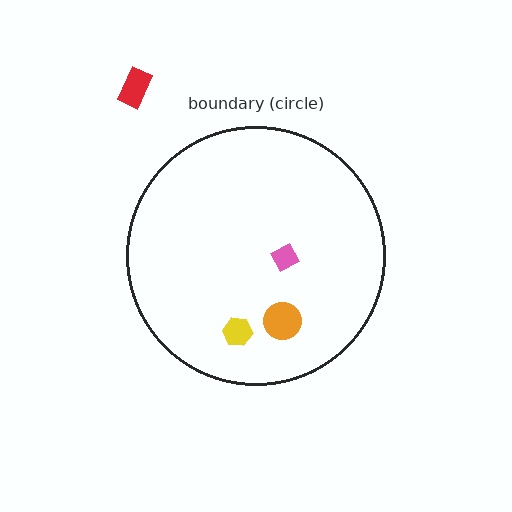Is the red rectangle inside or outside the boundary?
Outside.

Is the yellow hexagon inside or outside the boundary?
Inside.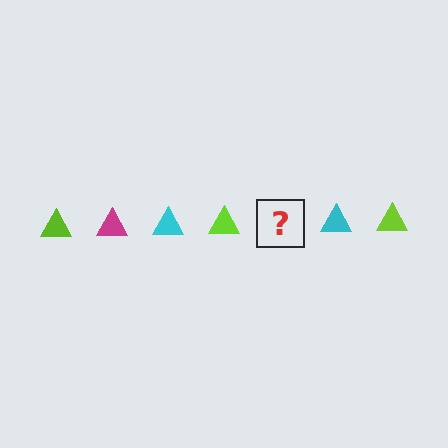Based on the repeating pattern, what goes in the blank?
The blank should be a magenta triangle.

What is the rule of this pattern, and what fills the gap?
The rule is that the pattern cycles through lime, magenta, cyan triangles. The gap should be filled with a magenta triangle.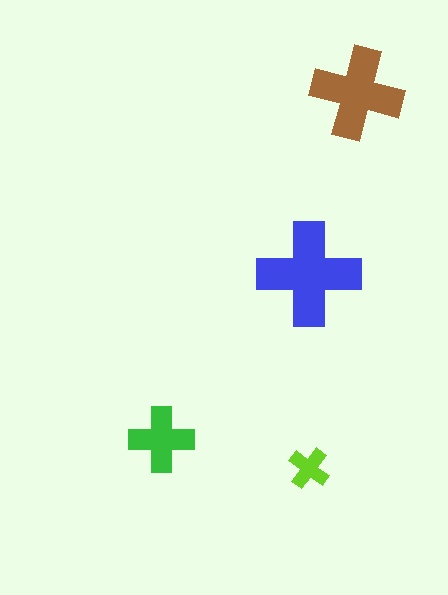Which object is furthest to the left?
The green cross is leftmost.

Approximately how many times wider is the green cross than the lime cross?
About 1.5 times wider.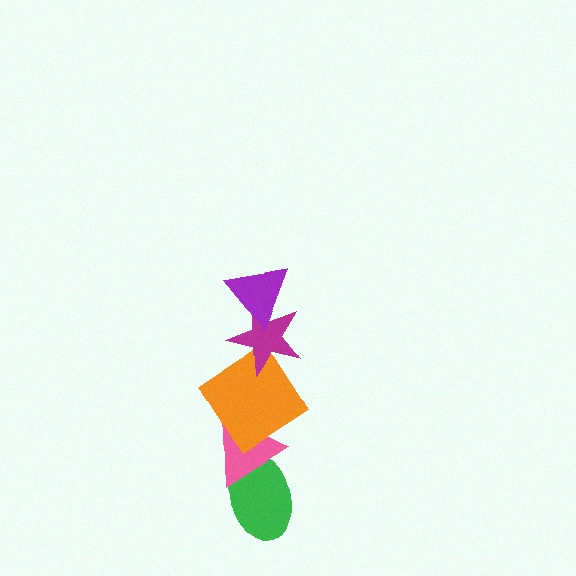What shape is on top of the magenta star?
The purple triangle is on top of the magenta star.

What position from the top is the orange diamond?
The orange diamond is 3rd from the top.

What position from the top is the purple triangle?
The purple triangle is 1st from the top.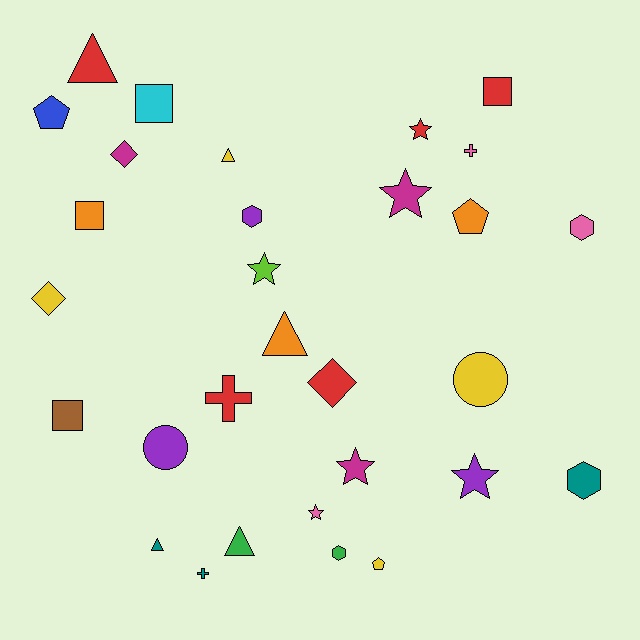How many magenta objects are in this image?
There are 3 magenta objects.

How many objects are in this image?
There are 30 objects.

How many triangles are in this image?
There are 5 triangles.